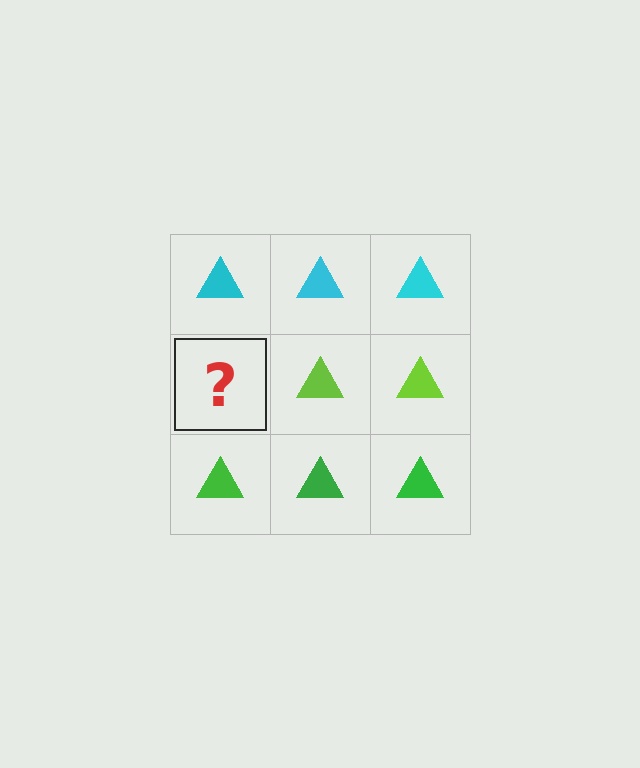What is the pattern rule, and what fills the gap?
The rule is that each row has a consistent color. The gap should be filled with a lime triangle.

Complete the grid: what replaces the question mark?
The question mark should be replaced with a lime triangle.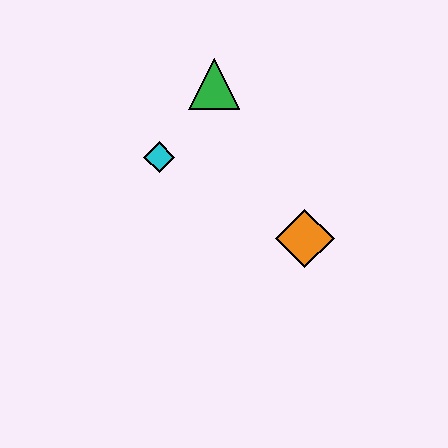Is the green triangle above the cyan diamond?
Yes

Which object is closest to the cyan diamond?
The green triangle is closest to the cyan diamond.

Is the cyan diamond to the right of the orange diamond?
No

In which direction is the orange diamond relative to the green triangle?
The orange diamond is below the green triangle.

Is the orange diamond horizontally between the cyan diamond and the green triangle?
No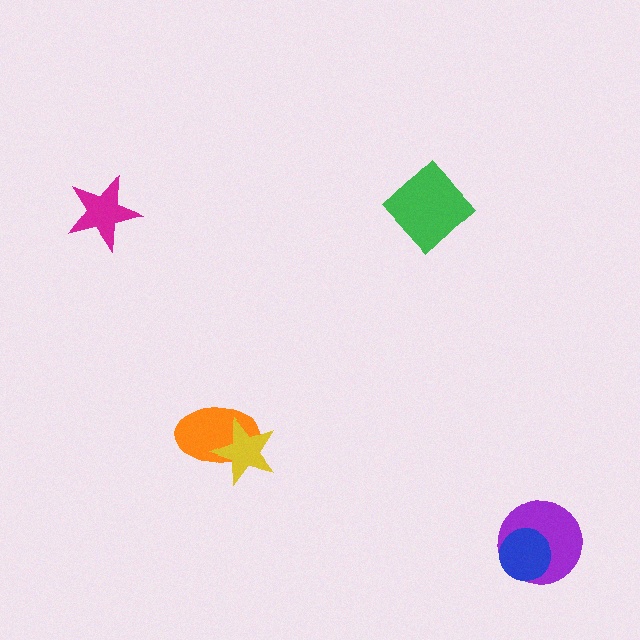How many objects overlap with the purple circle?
1 object overlaps with the purple circle.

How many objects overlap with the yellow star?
1 object overlaps with the yellow star.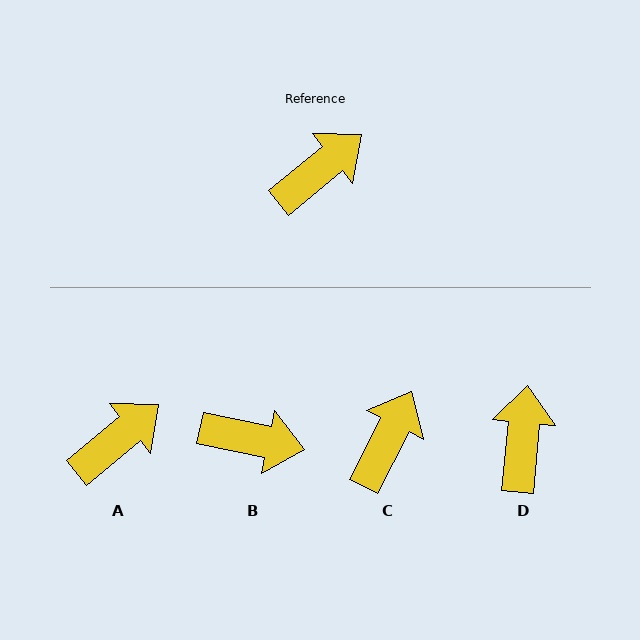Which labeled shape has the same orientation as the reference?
A.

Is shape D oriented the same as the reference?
No, it is off by about 45 degrees.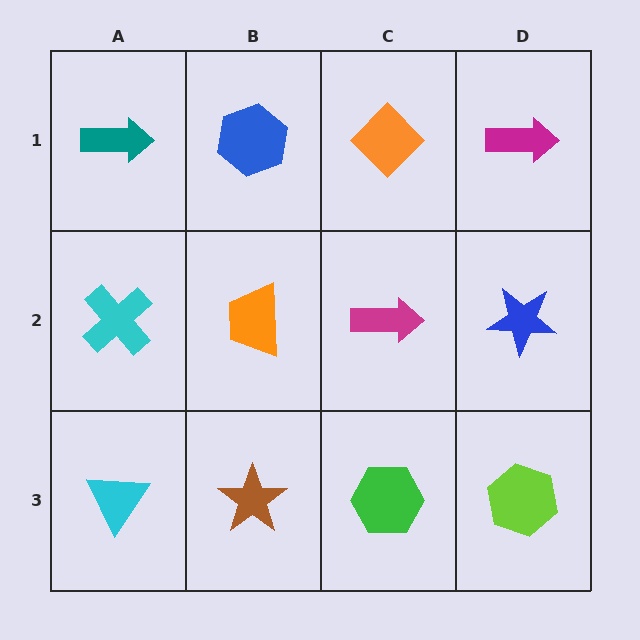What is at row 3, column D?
A lime hexagon.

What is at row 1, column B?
A blue hexagon.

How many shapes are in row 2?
4 shapes.